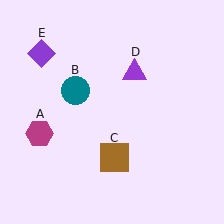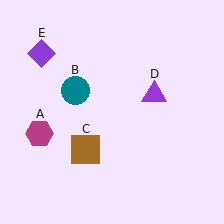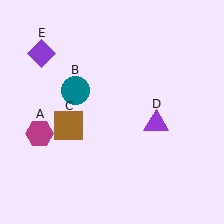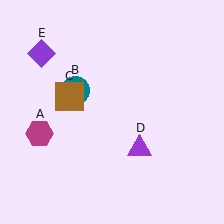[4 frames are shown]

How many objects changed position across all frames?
2 objects changed position: brown square (object C), purple triangle (object D).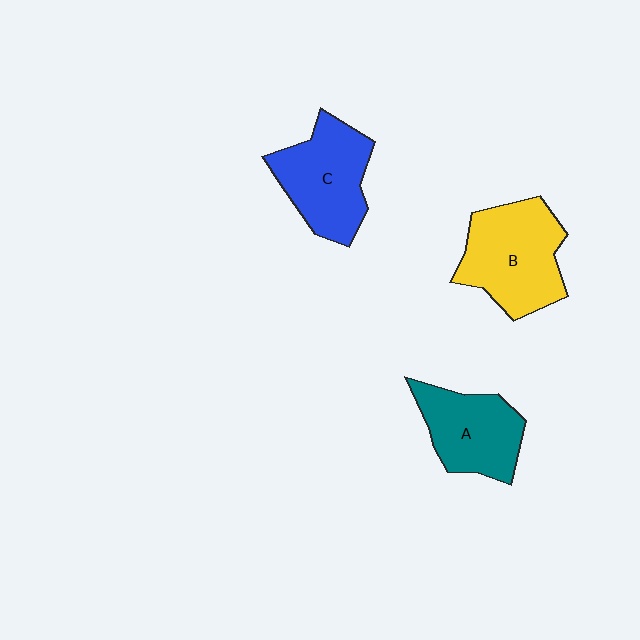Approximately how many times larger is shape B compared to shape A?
Approximately 1.3 times.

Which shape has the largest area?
Shape B (yellow).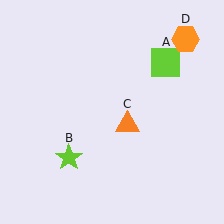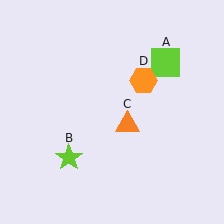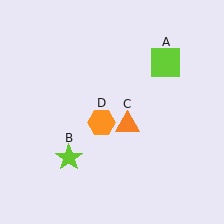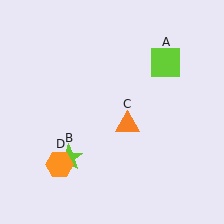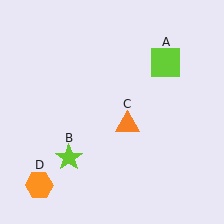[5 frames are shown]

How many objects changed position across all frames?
1 object changed position: orange hexagon (object D).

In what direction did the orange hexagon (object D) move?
The orange hexagon (object D) moved down and to the left.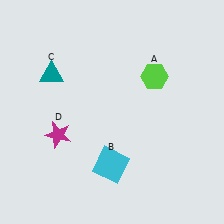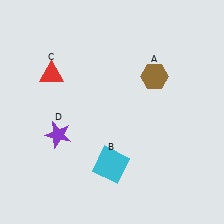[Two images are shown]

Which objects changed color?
A changed from lime to brown. C changed from teal to red. D changed from magenta to purple.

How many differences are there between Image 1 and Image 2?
There are 3 differences between the two images.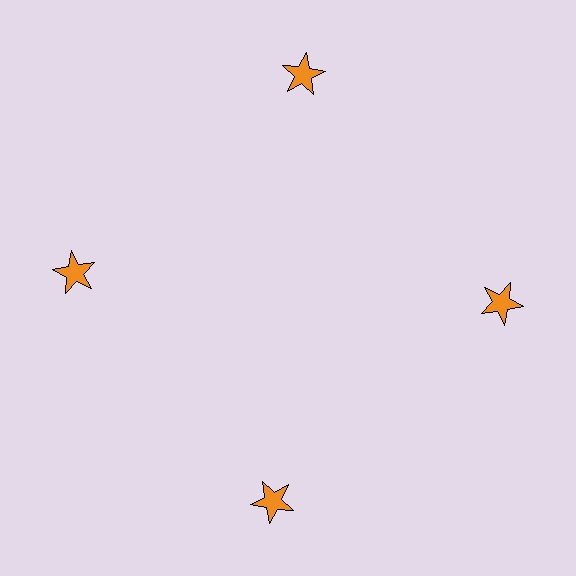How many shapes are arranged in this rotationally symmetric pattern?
There are 4 shapes, arranged in 4 groups of 1.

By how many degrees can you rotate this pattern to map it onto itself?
The pattern maps onto itself every 90 degrees of rotation.